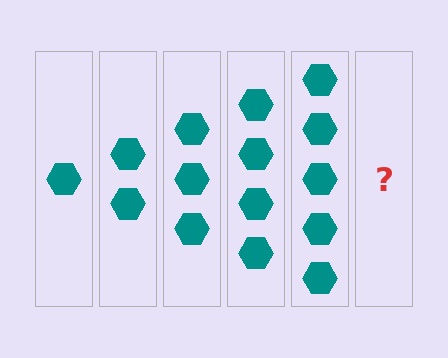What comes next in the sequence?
The next element should be 6 hexagons.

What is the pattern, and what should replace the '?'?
The pattern is that each step adds one more hexagon. The '?' should be 6 hexagons.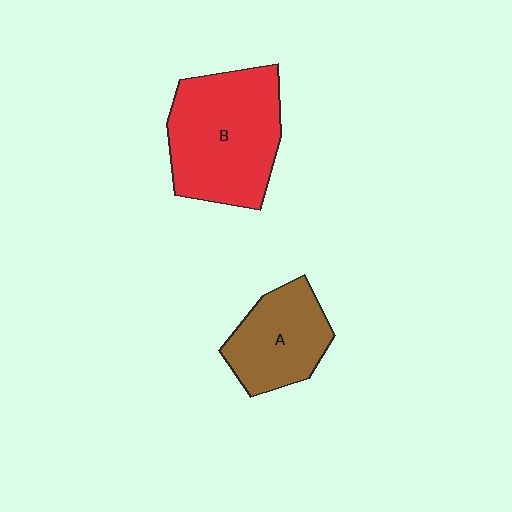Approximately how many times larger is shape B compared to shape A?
Approximately 1.6 times.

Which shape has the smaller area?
Shape A (brown).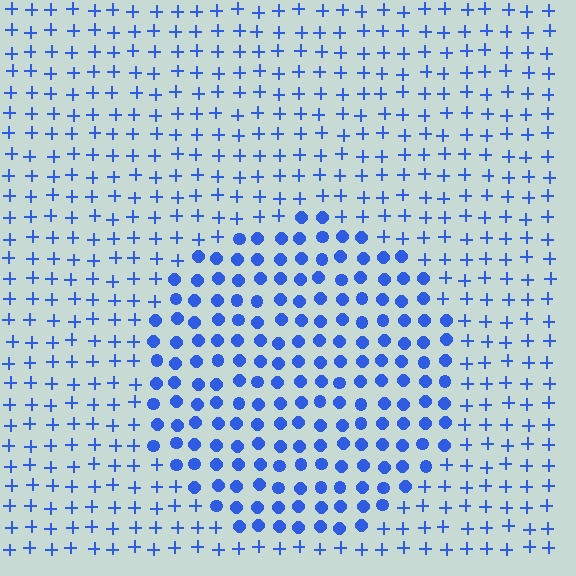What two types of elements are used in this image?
The image uses circles inside the circle region and plus signs outside it.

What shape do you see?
I see a circle.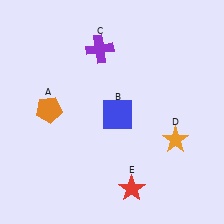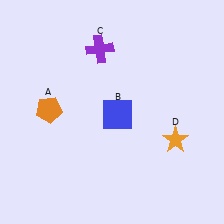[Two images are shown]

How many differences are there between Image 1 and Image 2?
There is 1 difference between the two images.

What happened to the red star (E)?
The red star (E) was removed in Image 2. It was in the bottom-right area of Image 1.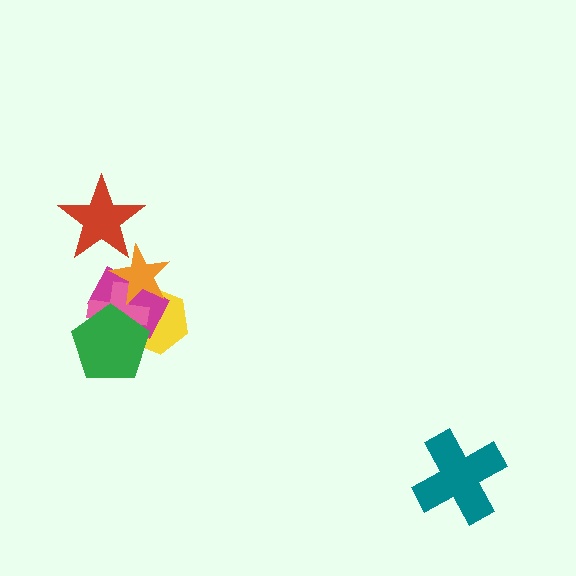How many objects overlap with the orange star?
4 objects overlap with the orange star.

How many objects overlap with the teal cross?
0 objects overlap with the teal cross.